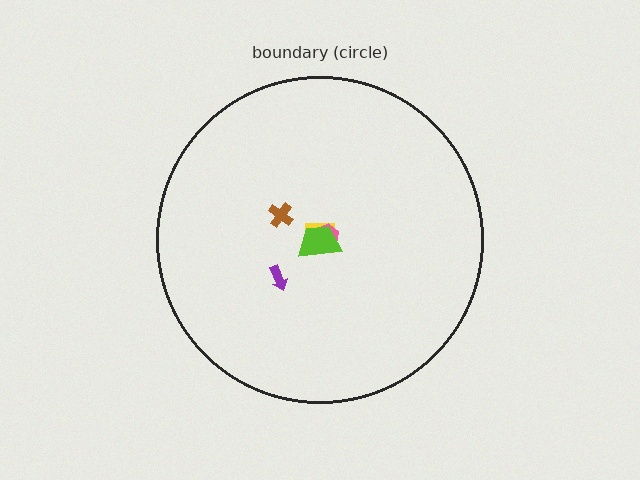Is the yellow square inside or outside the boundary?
Inside.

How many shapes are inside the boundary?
5 inside, 0 outside.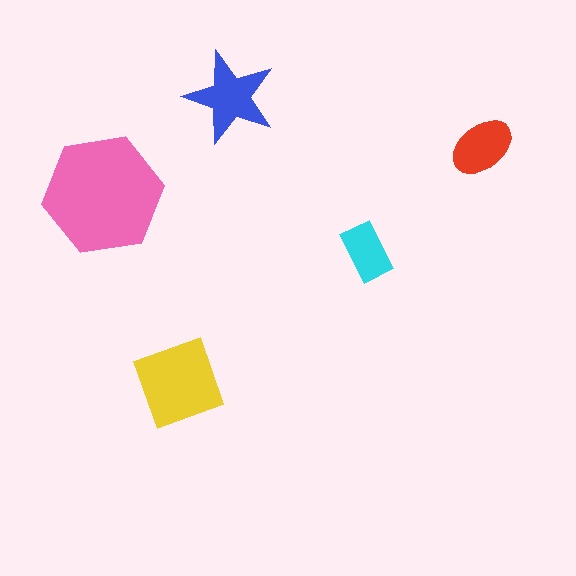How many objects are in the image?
There are 5 objects in the image.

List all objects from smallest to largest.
The cyan rectangle, the red ellipse, the blue star, the yellow square, the pink hexagon.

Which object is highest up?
The blue star is topmost.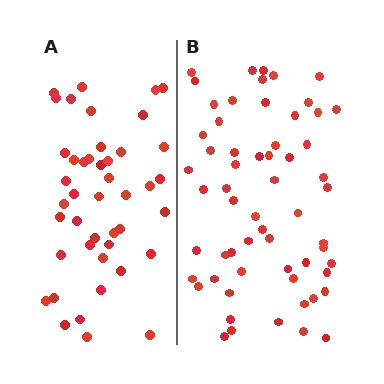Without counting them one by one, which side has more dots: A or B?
Region B (the right region) has more dots.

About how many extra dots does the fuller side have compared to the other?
Region B has approximately 15 more dots than region A.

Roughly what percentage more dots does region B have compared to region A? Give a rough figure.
About 35% more.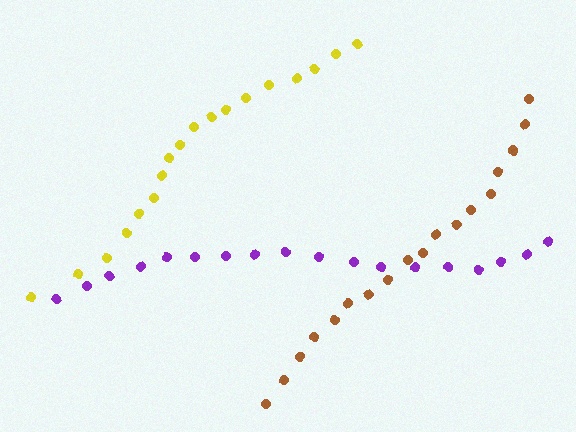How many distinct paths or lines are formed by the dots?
There are 3 distinct paths.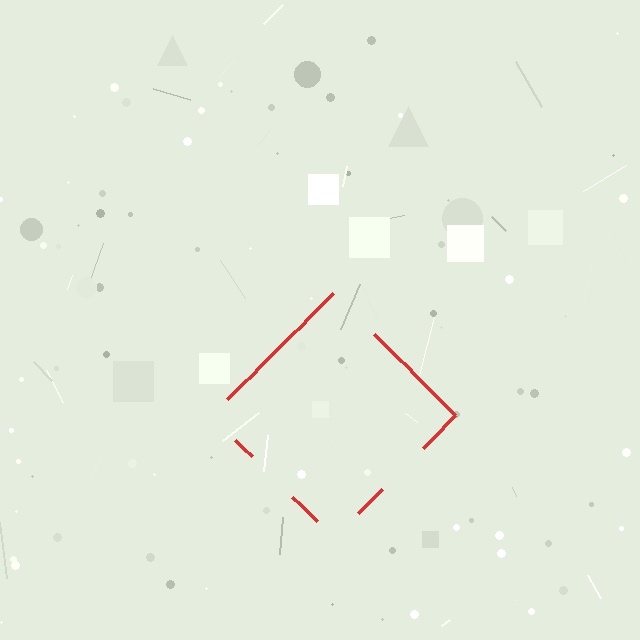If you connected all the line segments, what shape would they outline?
They would outline a diamond.